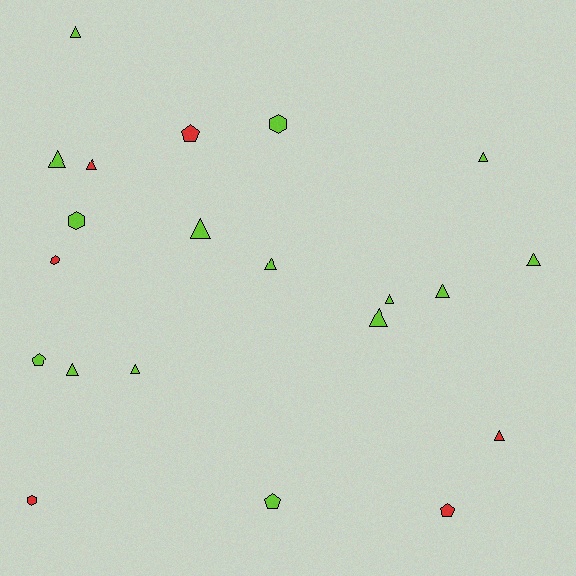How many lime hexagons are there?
There are 2 lime hexagons.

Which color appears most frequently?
Lime, with 15 objects.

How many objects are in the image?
There are 21 objects.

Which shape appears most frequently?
Triangle, with 13 objects.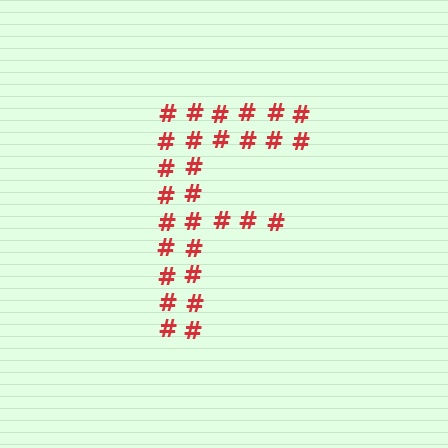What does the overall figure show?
The overall figure shows the letter F.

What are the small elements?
The small elements are hash symbols.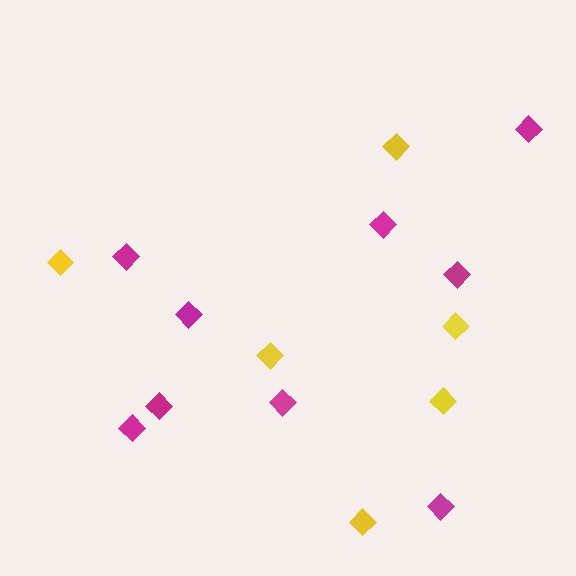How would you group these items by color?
There are 2 groups: one group of magenta diamonds (9) and one group of yellow diamonds (6).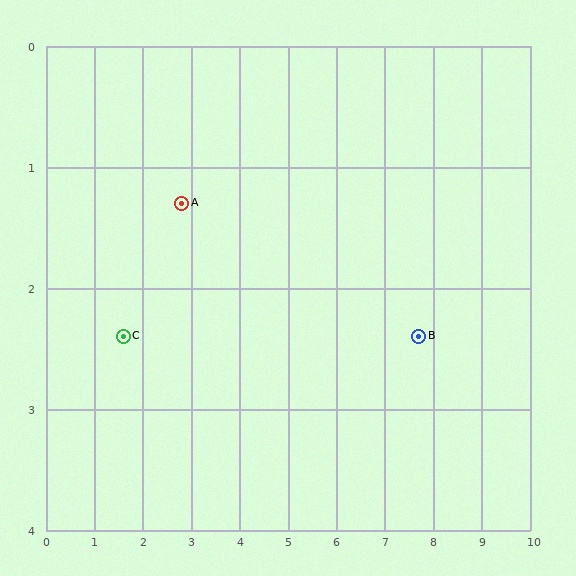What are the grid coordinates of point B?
Point B is at approximately (7.7, 2.4).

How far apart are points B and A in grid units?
Points B and A are about 5.0 grid units apart.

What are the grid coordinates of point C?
Point C is at approximately (1.6, 2.4).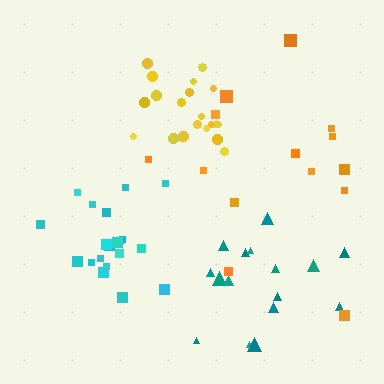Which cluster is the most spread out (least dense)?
Orange.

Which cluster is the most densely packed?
Yellow.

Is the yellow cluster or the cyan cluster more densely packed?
Yellow.